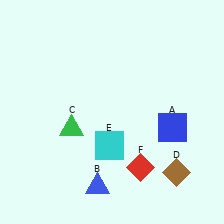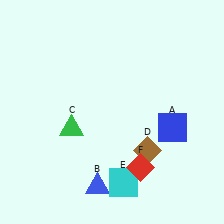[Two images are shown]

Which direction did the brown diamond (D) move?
The brown diamond (D) moved left.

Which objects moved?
The objects that moved are: the brown diamond (D), the cyan square (E).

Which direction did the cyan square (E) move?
The cyan square (E) moved down.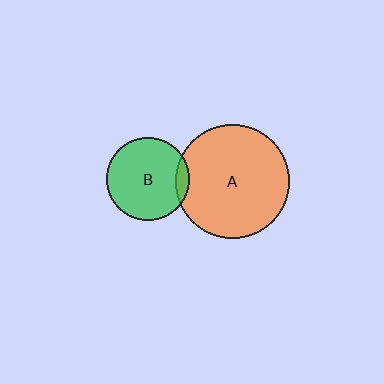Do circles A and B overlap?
Yes.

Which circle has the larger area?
Circle A (orange).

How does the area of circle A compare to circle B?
Approximately 1.9 times.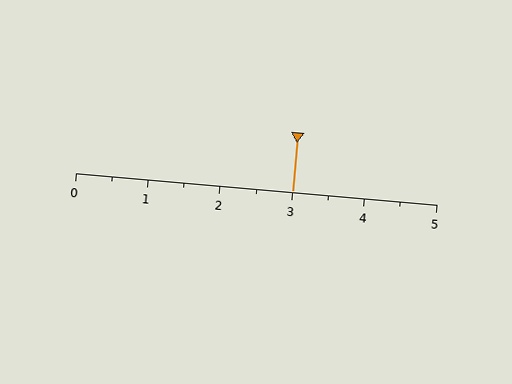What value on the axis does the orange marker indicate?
The marker indicates approximately 3.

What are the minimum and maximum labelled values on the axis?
The axis runs from 0 to 5.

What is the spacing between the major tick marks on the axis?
The major ticks are spaced 1 apart.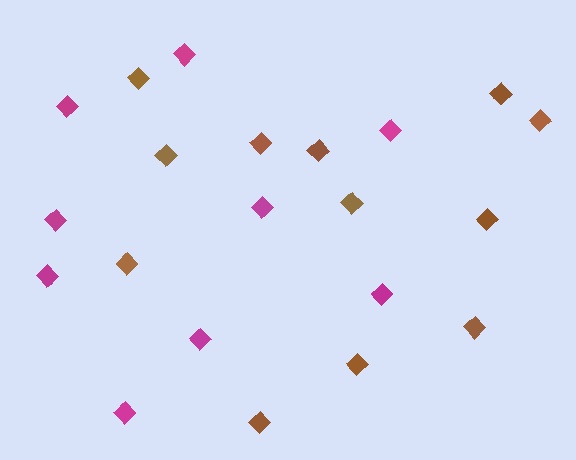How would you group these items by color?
There are 2 groups: one group of magenta diamonds (9) and one group of brown diamonds (12).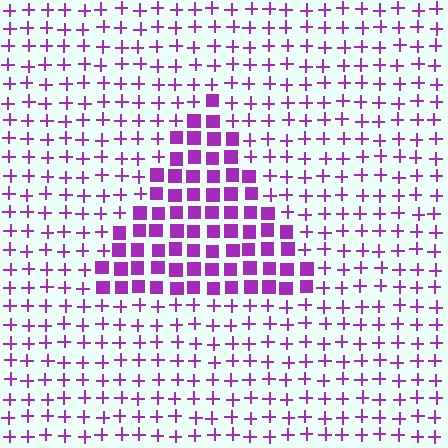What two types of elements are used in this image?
The image uses squares inside the triangle region and plus signs outside it.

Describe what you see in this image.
The image is filled with small purple elements arranged in a uniform grid. A triangle-shaped region contains squares, while the surrounding area contains plus signs. The boundary is defined purely by the change in element shape.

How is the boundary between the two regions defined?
The boundary is defined by a change in element shape: squares inside vs. plus signs outside. All elements share the same color and spacing.